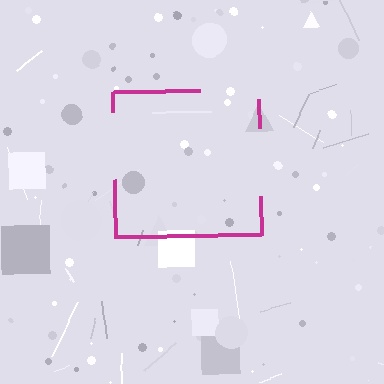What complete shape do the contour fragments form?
The contour fragments form a square.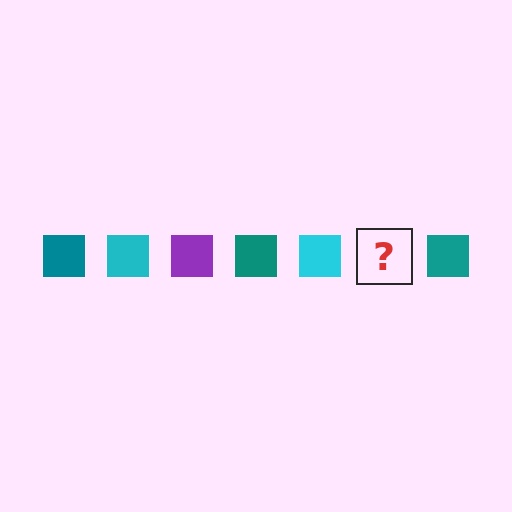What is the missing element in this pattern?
The missing element is a purple square.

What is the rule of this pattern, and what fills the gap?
The rule is that the pattern cycles through teal, cyan, purple squares. The gap should be filled with a purple square.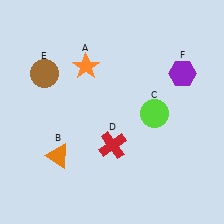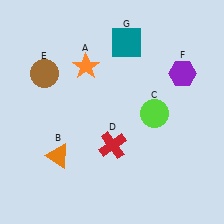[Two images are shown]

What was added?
A teal square (G) was added in Image 2.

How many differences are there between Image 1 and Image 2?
There is 1 difference between the two images.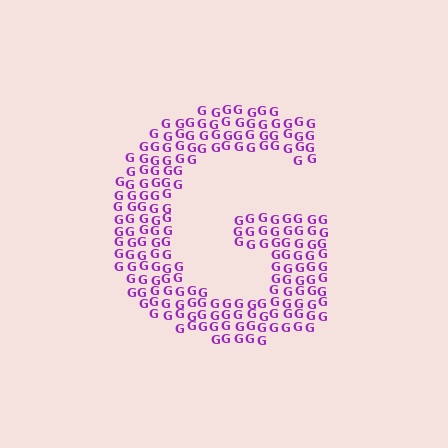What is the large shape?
The large shape is the letter G.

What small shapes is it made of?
It is made of small letter G's.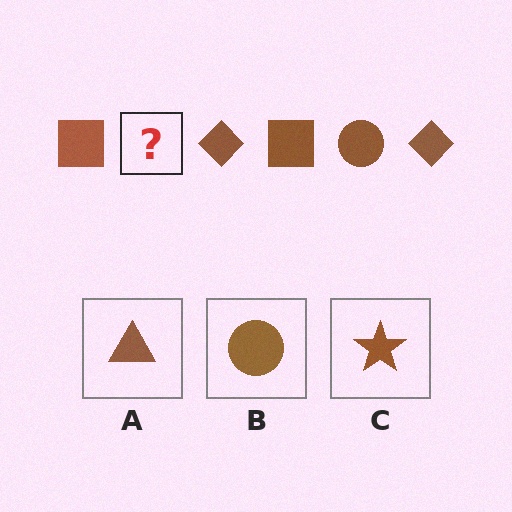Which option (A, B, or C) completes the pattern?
B.